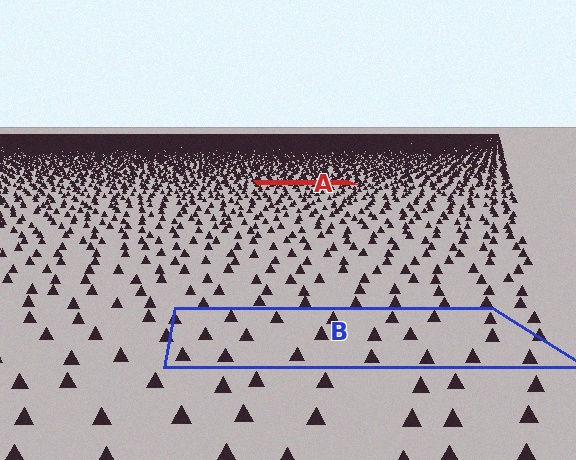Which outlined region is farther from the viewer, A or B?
Region A is farther from the viewer — the texture elements inside it appear smaller and more densely packed.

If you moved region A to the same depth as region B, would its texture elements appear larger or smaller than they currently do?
They would appear larger. At a closer depth, the same texture elements are projected at a bigger on-screen size.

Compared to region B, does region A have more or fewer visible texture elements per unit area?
Region A has more texture elements per unit area — they are packed more densely because it is farther away.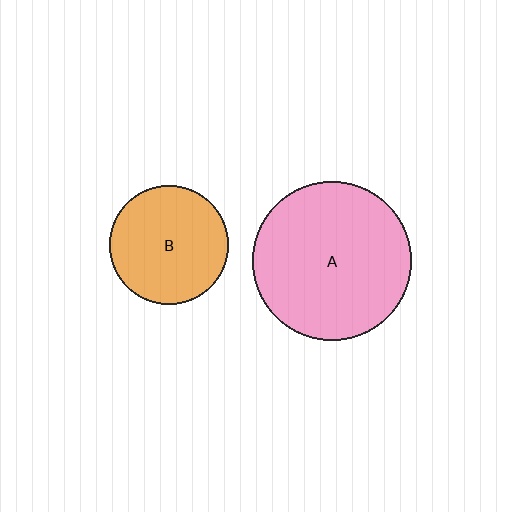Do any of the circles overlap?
No, none of the circles overlap.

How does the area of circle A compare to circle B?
Approximately 1.8 times.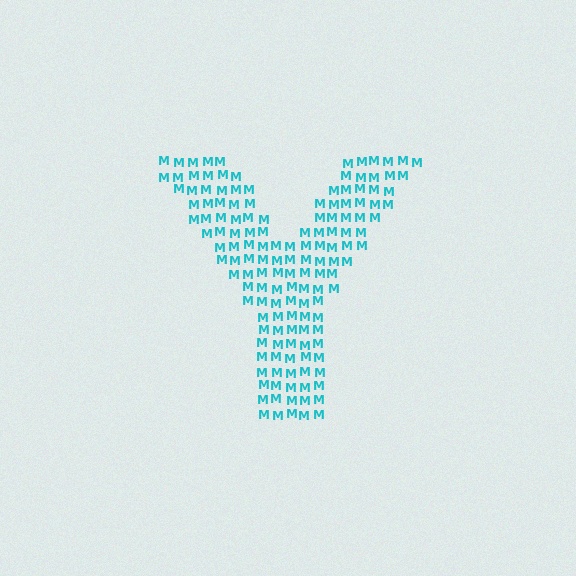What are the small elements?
The small elements are letter M's.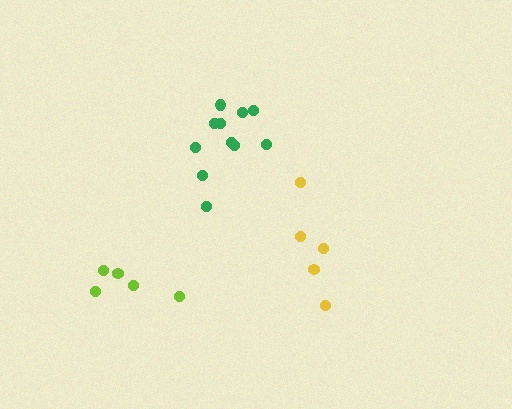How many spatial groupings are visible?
There are 3 spatial groupings.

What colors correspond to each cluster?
The clusters are colored: yellow, green, lime.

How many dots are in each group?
Group 1: 5 dots, Group 2: 11 dots, Group 3: 5 dots (21 total).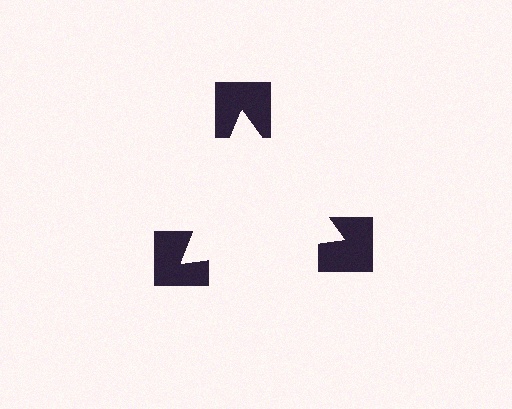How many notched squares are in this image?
There are 3 — one at each vertex of the illusory triangle.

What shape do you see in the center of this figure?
An illusory triangle — its edges are inferred from the aligned wedge cuts in the notched squares, not physically drawn.